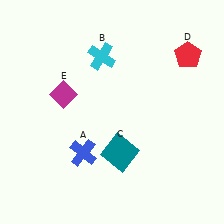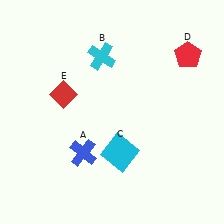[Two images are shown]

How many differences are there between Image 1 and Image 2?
There are 2 differences between the two images.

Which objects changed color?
C changed from teal to cyan. E changed from magenta to red.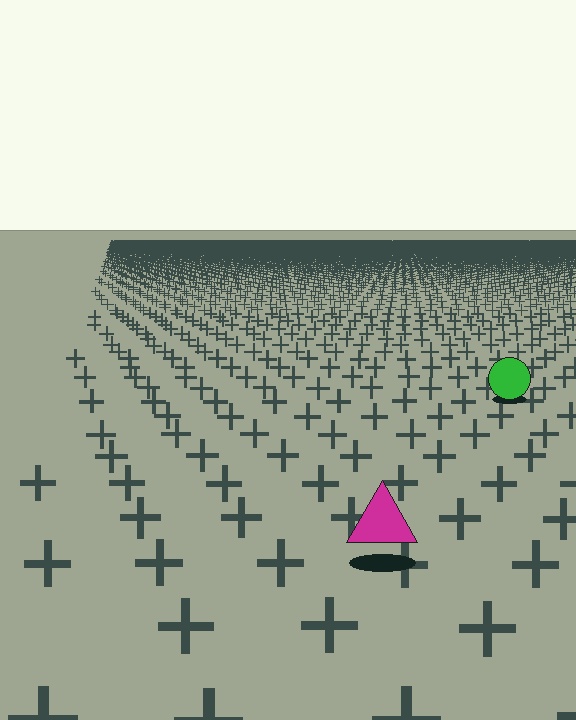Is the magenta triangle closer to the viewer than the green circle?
Yes. The magenta triangle is closer — you can tell from the texture gradient: the ground texture is coarser near it.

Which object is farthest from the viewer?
The green circle is farthest from the viewer. It appears smaller and the ground texture around it is denser.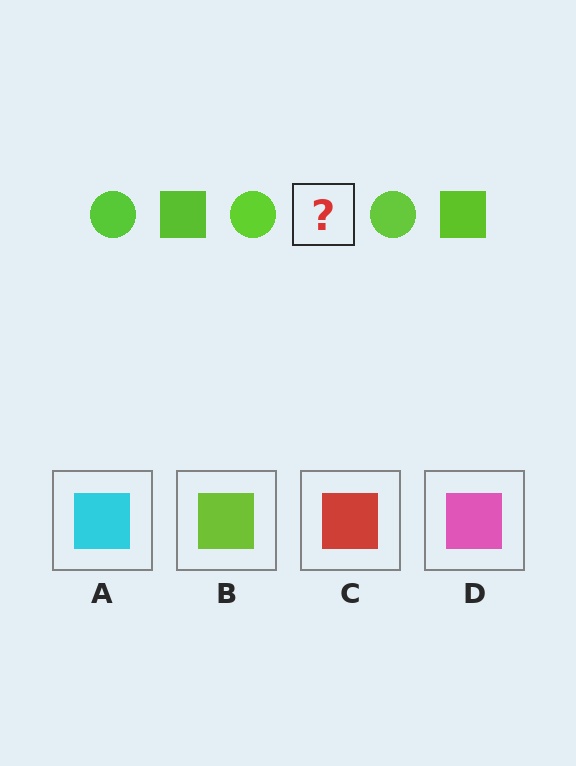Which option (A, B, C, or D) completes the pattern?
B.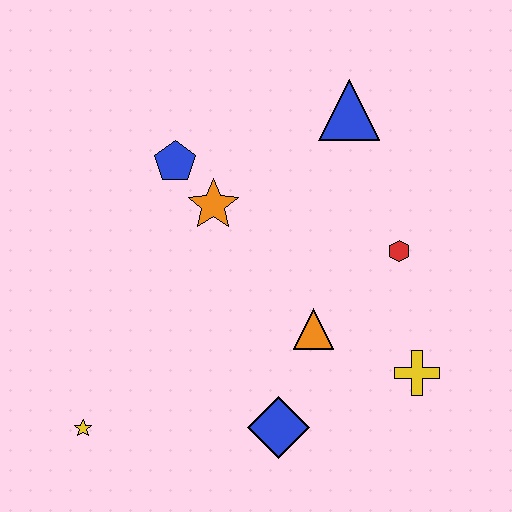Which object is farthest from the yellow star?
The blue triangle is farthest from the yellow star.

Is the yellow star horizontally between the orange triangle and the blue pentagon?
No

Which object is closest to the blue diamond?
The orange triangle is closest to the blue diamond.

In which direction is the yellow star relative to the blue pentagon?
The yellow star is below the blue pentagon.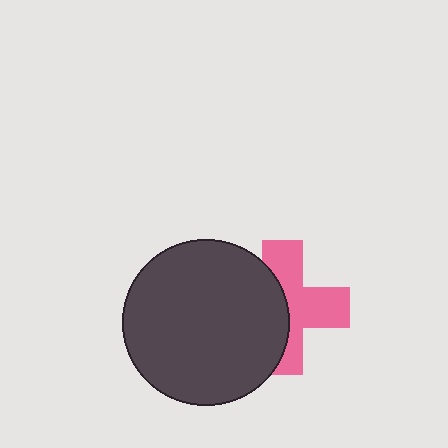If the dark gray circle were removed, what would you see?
You would see the complete pink cross.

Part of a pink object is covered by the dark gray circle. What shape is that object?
It is a cross.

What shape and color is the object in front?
The object in front is a dark gray circle.